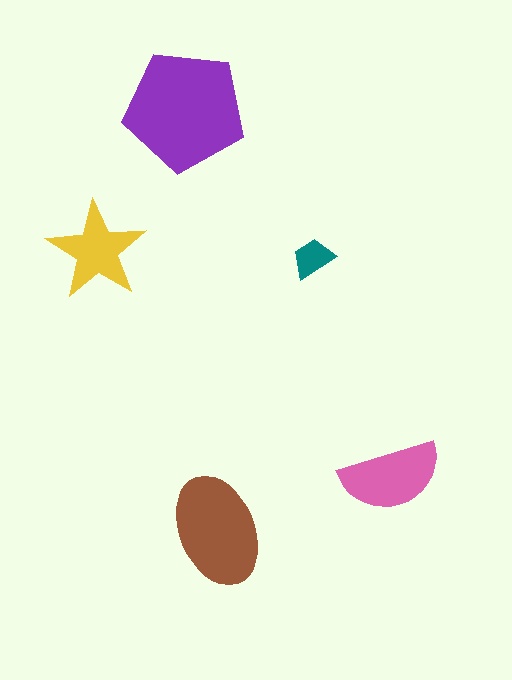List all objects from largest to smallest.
The purple pentagon, the brown ellipse, the pink semicircle, the yellow star, the teal trapezoid.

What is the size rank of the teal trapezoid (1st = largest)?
5th.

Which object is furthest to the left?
The yellow star is leftmost.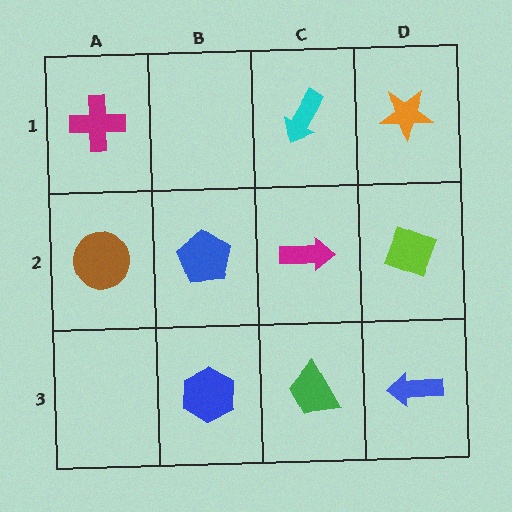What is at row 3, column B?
A blue hexagon.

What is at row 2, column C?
A magenta arrow.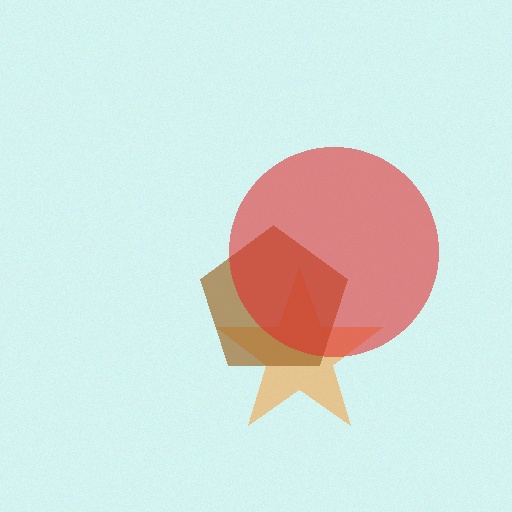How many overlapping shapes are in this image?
There are 3 overlapping shapes in the image.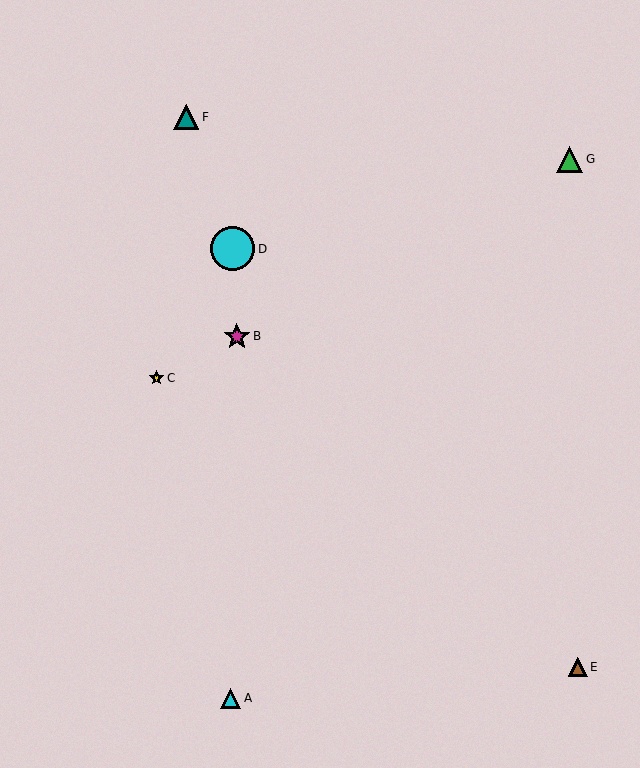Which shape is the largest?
The cyan circle (labeled D) is the largest.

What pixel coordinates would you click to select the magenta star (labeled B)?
Click at (237, 336) to select the magenta star B.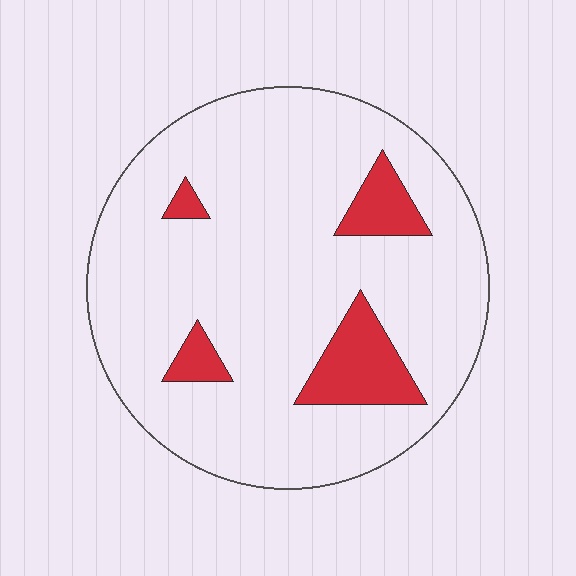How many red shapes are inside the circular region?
4.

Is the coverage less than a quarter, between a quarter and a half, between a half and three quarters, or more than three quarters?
Less than a quarter.